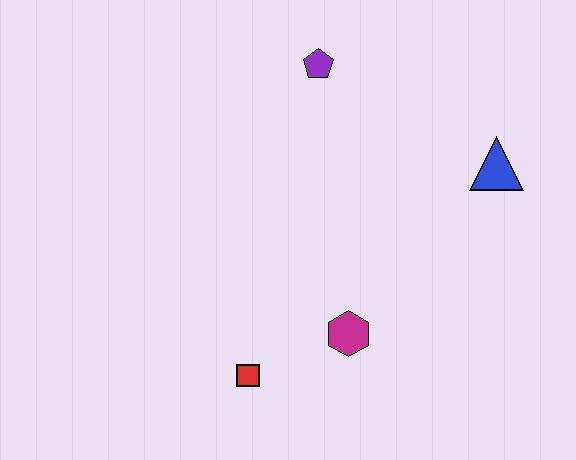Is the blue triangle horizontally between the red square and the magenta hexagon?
No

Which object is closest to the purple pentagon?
The blue triangle is closest to the purple pentagon.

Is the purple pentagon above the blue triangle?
Yes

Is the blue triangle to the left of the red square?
No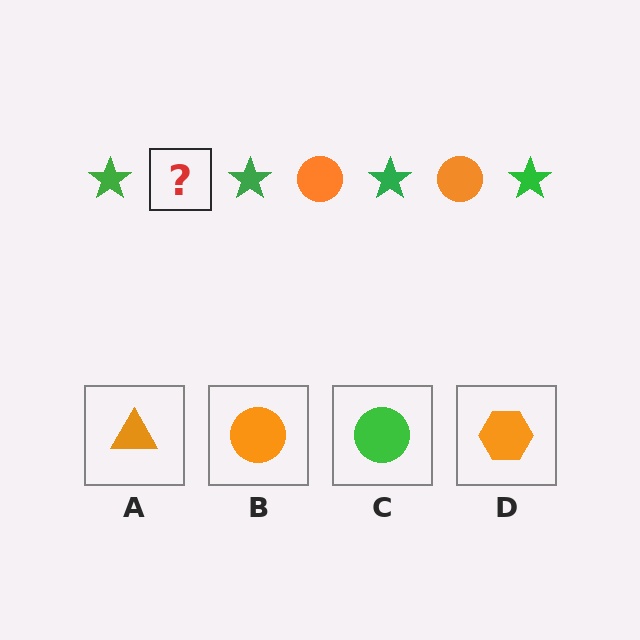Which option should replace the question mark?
Option B.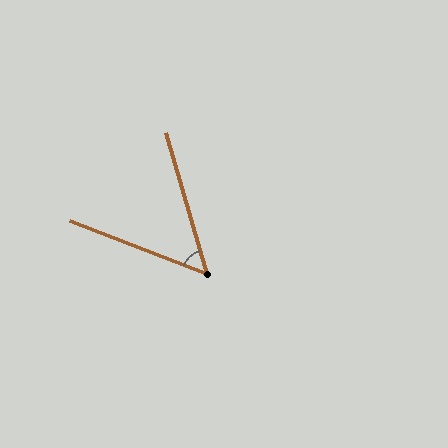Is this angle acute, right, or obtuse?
It is acute.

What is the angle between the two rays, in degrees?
Approximately 52 degrees.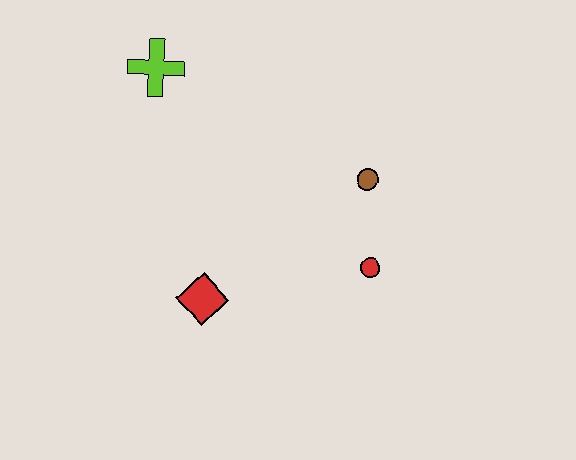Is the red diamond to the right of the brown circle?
No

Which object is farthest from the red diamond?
The lime cross is farthest from the red diamond.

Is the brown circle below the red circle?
No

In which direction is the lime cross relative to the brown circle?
The lime cross is to the left of the brown circle.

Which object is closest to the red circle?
The brown circle is closest to the red circle.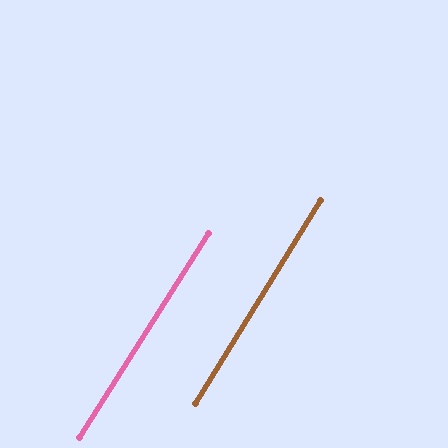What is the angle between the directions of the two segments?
Approximately 1 degree.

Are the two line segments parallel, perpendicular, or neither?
Parallel — their directions differ by only 0.6°.